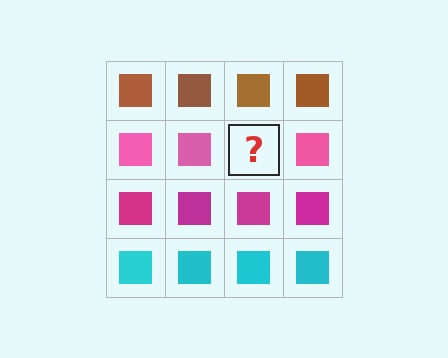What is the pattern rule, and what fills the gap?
The rule is that each row has a consistent color. The gap should be filled with a pink square.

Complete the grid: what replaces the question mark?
The question mark should be replaced with a pink square.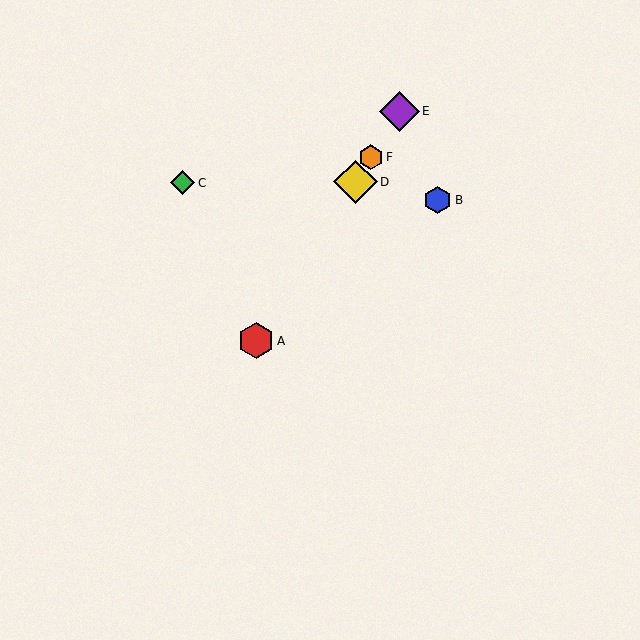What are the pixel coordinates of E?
Object E is at (400, 111).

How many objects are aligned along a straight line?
4 objects (A, D, E, F) are aligned along a straight line.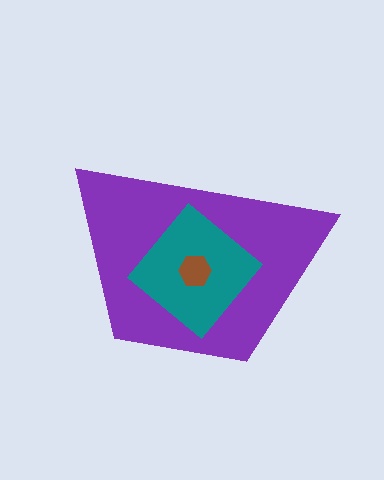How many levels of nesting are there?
3.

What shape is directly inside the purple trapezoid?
The teal diamond.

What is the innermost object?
The brown hexagon.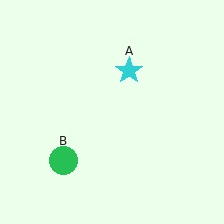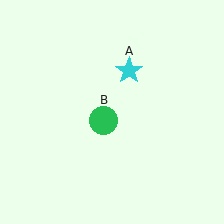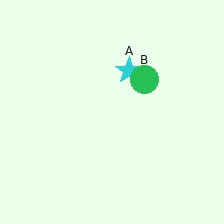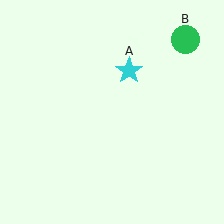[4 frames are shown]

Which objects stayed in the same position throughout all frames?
Cyan star (object A) remained stationary.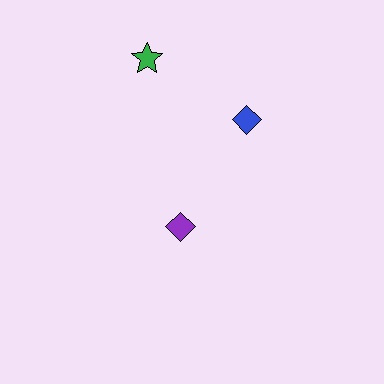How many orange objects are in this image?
There are no orange objects.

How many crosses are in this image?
There are no crosses.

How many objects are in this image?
There are 3 objects.